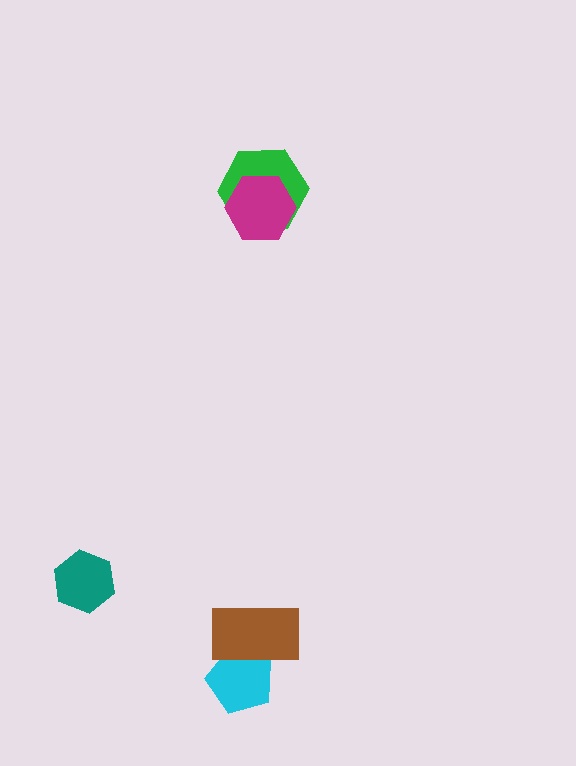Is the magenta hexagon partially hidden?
No, no other shape covers it.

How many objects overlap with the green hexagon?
1 object overlaps with the green hexagon.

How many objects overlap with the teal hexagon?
0 objects overlap with the teal hexagon.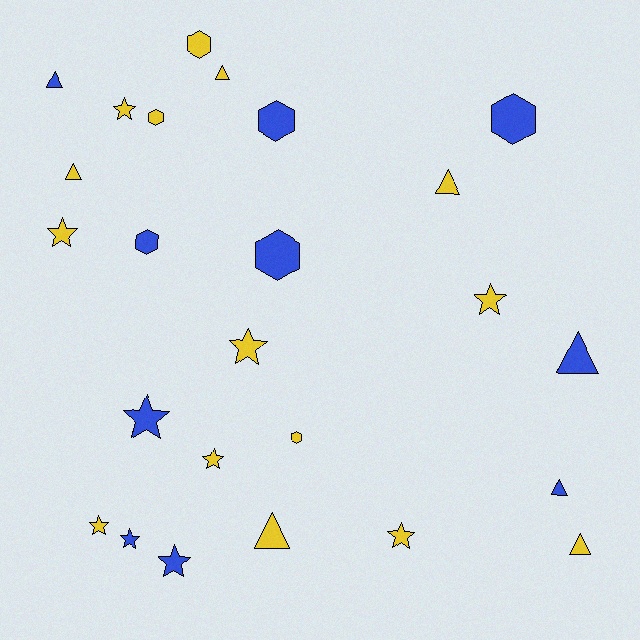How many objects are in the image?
There are 25 objects.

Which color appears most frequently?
Yellow, with 15 objects.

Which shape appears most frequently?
Star, with 10 objects.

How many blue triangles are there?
There are 3 blue triangles.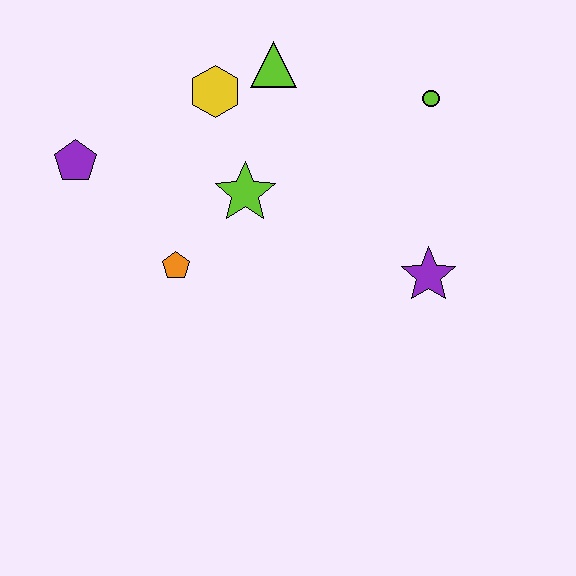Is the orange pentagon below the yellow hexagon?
Yes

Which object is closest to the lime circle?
The lime triangle is closest to the lime circle.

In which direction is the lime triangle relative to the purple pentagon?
The lime triangle is to the right of the purple pentagon.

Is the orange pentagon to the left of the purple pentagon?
No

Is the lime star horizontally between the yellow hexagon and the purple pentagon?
No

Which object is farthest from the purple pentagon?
The purple star is farthest from the purple pentagon.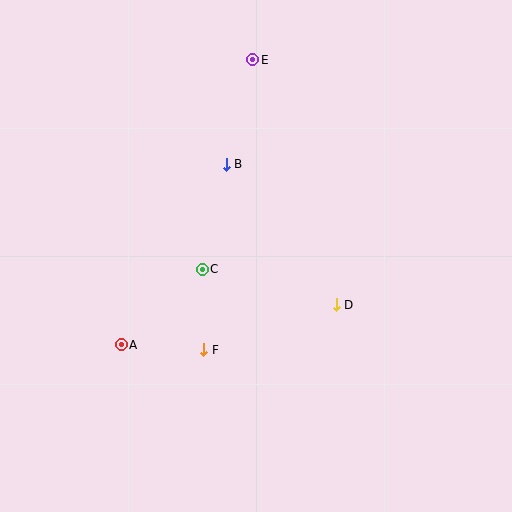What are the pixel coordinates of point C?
Point C is at (202, 269).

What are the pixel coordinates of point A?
Point A is at (121, 345).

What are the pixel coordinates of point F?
Point F is at (204, 350).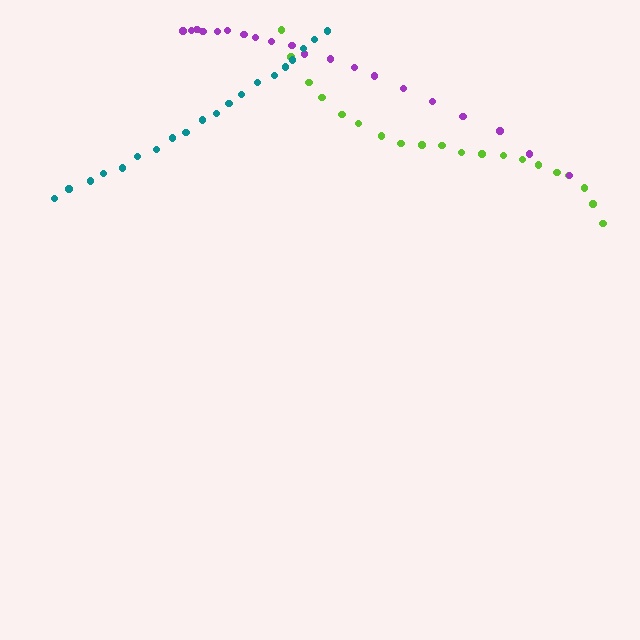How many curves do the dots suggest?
There are 3 distinct paths.